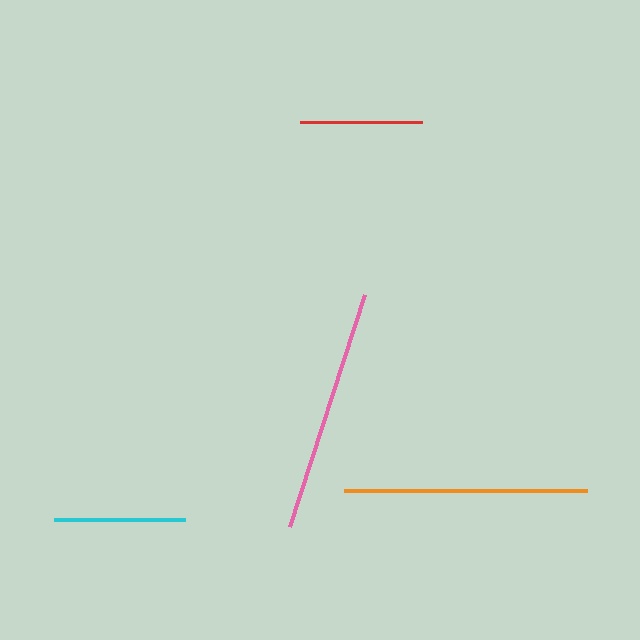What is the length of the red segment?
The red segment is approximately 123 pixels long.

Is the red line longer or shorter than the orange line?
The orange line is longer than the red line.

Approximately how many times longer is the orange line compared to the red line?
The orange line is approximately 2.0 times the length of the red line.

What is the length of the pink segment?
The pink segment is approximately 244 pixels long.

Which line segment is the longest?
The pink line is the longest at approximately 244 pixels.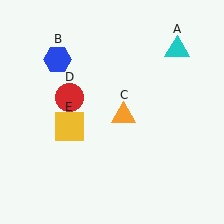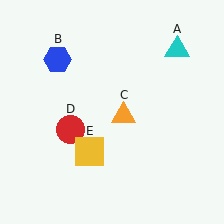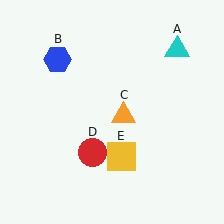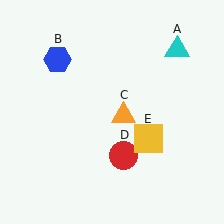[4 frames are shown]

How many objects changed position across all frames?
2 objects changed position: red circle (object D), yellow square (object E).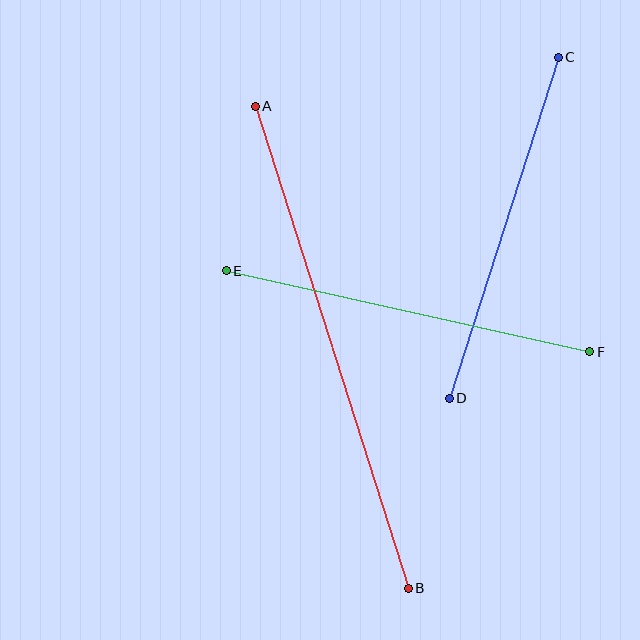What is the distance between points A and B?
The distance is approximately 506 pixels.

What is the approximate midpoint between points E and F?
The midpoint is at approximately (408, 311) pixels.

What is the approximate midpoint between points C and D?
The midpoint is at approximately (504, 228) pixels.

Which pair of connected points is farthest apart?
Points A and B are farthest apart.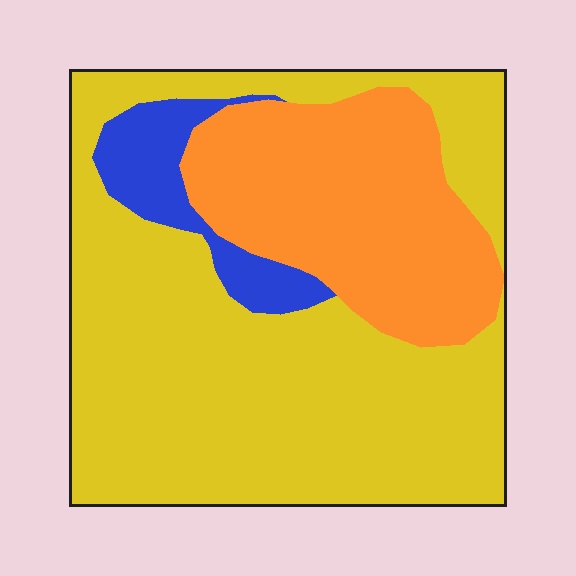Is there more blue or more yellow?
Yellow.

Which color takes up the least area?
Blue, at roughly 10%.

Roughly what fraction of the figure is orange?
Orange takes up about one quarter (1/4) of the figure.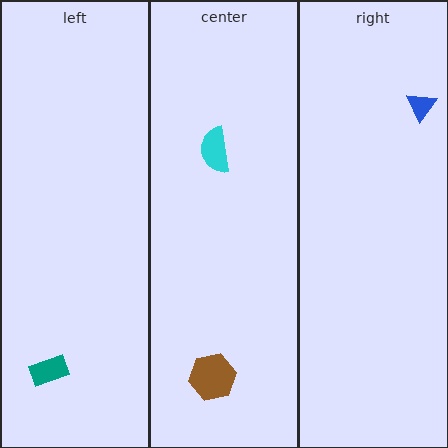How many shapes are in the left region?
1.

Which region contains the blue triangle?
The right region.